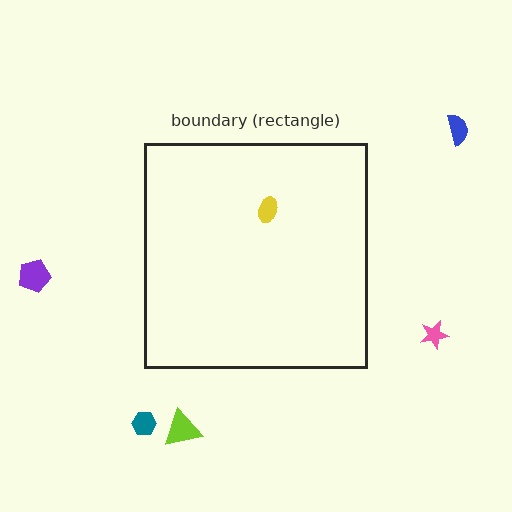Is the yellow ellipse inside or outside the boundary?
Inside.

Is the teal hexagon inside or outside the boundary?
Outside.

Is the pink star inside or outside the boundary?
Outside.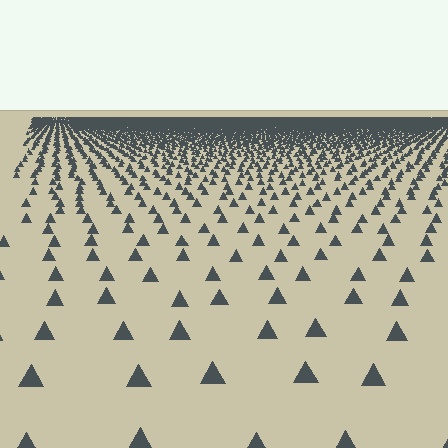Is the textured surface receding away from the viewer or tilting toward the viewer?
The surface is receding away from the viewer. Texture elements get smaller and denser toward the top.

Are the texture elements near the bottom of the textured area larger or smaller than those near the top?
Larger. Near the bottom, elements are closer to the viewer and appear at a bigger on-screen size.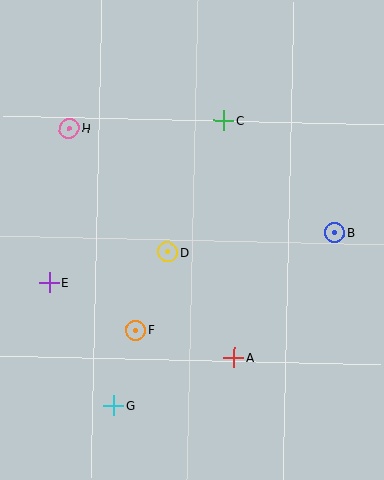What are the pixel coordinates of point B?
Point B is at (335, 233).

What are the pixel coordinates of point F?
Point F is at (136, 330).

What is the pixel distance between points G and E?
The distance between G and E is 139 pixels.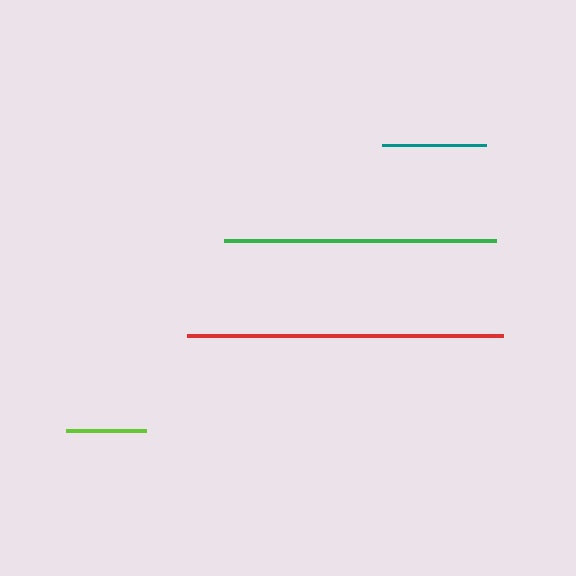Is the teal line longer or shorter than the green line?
The green line is longer than the teal line.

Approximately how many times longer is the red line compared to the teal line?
The red line is approximately 3.0 times the length of the teal line.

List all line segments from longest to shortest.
From longest to shortest: red, green, teal, lime.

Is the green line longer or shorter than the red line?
The red line is longer than the green line.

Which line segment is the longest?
The red line is the longest at approximately 316 pixels.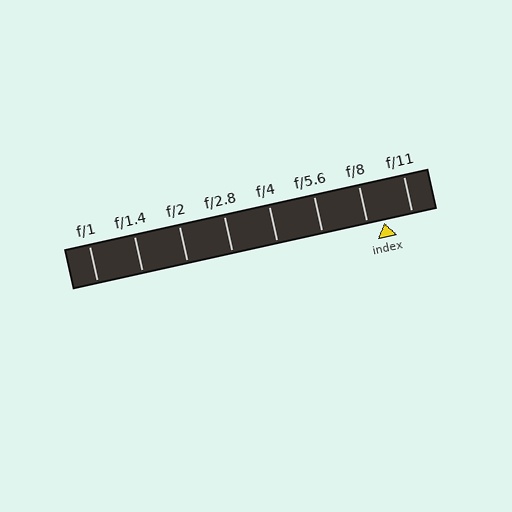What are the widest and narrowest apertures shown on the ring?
The widest aperture shown is f/1 and the narrowest is f/11.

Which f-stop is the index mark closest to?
The index mark is closest to f/8.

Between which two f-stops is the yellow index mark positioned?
The index mark is between f/8 and f/11.